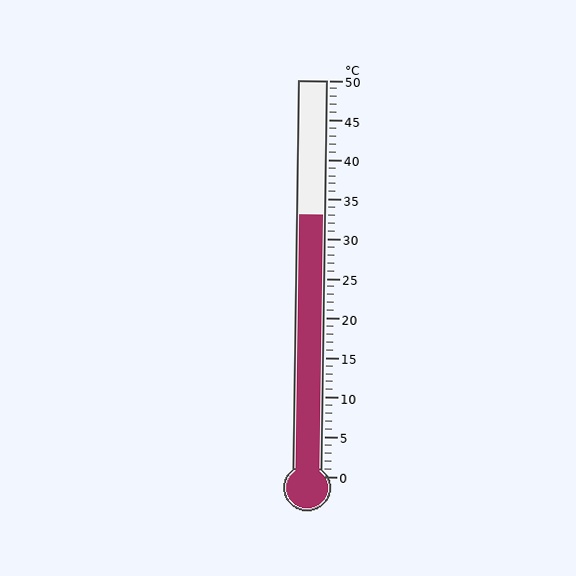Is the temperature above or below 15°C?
The temperature is above 15°C.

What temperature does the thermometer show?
The thermometer shows approximately 33°C.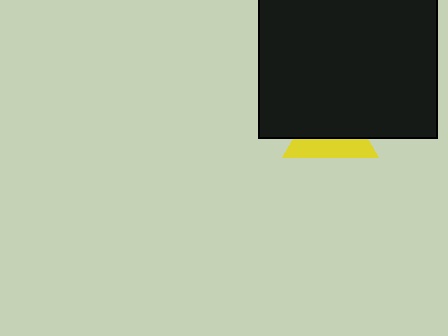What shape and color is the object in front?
The object in front is a black square.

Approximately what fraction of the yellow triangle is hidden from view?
Roughly 61% of the yellow triangle is hidden behind the black square.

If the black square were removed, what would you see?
You would see the complete yellow triangle.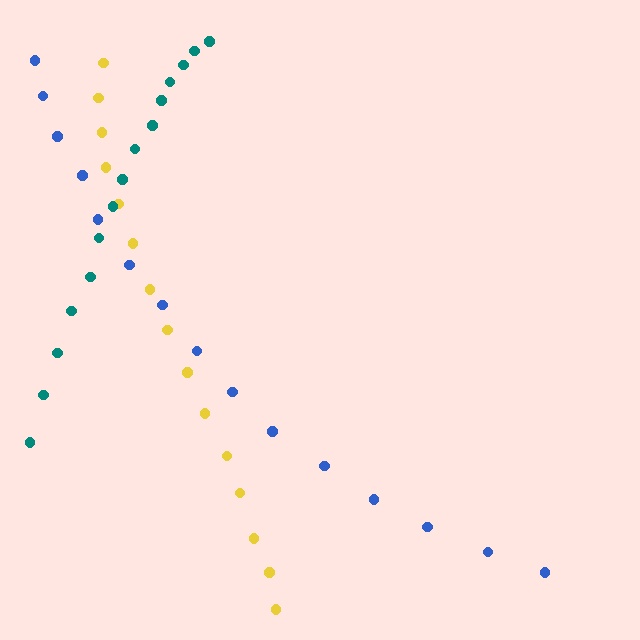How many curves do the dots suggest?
There are 3 distinct paths.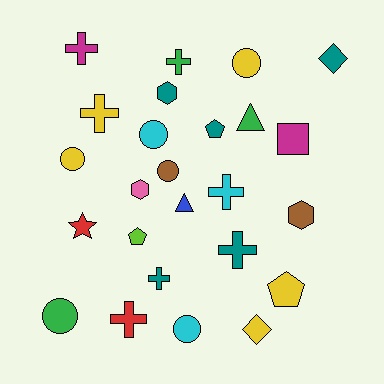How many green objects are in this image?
There are 3 green objects.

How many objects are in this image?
There are 25 objects.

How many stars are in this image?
There is 1 star.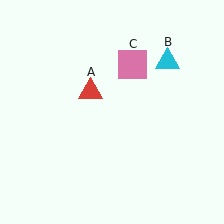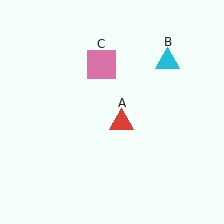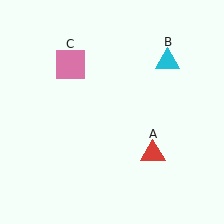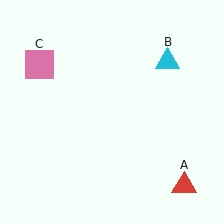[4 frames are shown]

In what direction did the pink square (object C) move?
The pink square (object C) moved left.